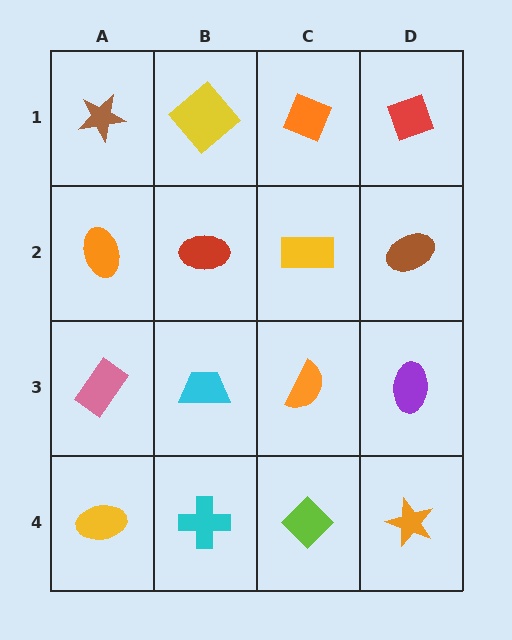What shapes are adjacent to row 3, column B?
A red ellipse (row 2, column B), a cyan cross (row 4, column B), a pink rectangle (row 3, column A), an orange semicircle (row 3, column C).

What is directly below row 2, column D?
A purple ellipse.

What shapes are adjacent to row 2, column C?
An orange diamond (row 1, column C), an orange semicircle (row 3, column C), a red ellipse (row 2, column B), a brown ellipse (row 2, column D).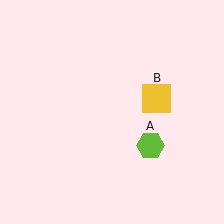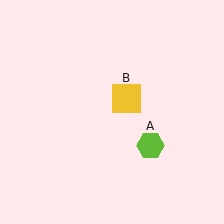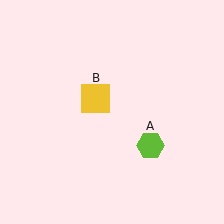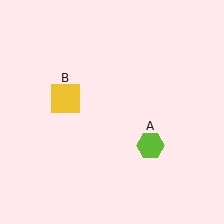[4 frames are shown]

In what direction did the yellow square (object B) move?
The yellow square (object B) moved left.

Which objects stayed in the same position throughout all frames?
Lime hexagon (object A) remained stationary.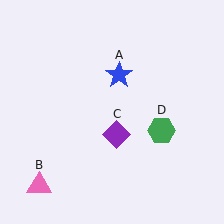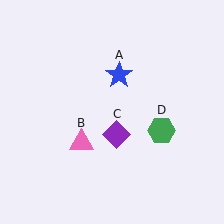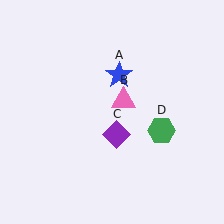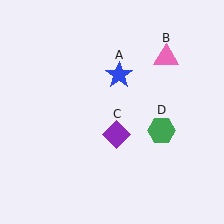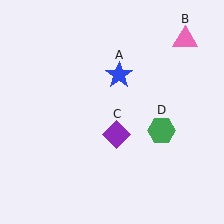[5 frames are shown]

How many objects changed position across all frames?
1 object changed position: pink triangle (object B).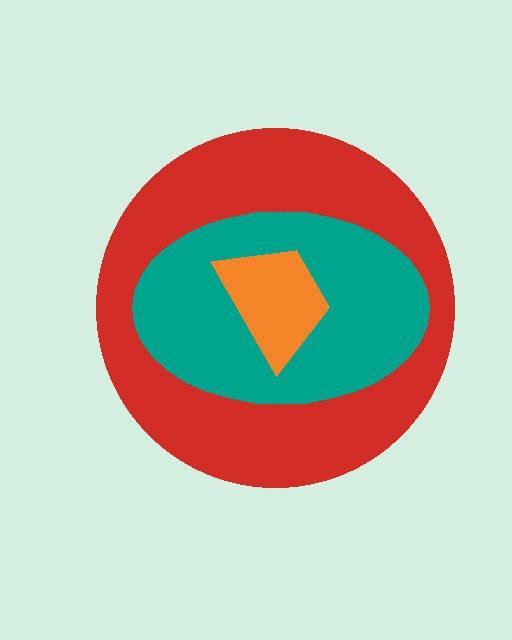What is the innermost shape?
The orange trapezoid.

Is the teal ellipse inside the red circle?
Yes.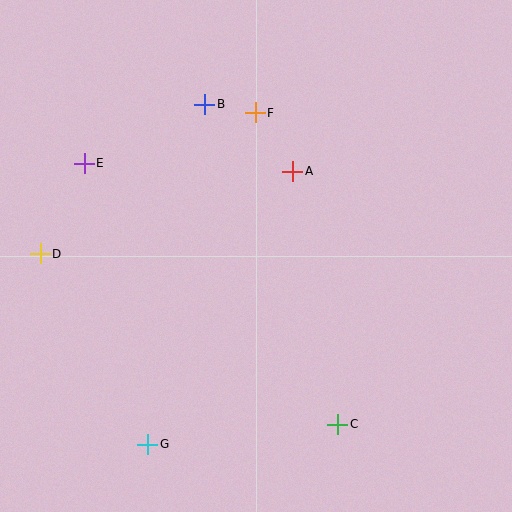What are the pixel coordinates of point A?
Point A is at (293, 171).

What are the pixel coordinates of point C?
Point C is at (338, 424).